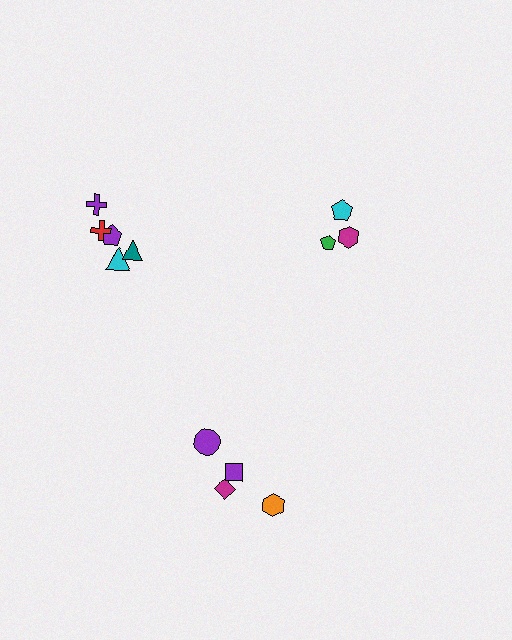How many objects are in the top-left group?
There are 5 objects.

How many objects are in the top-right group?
There are 3 objects.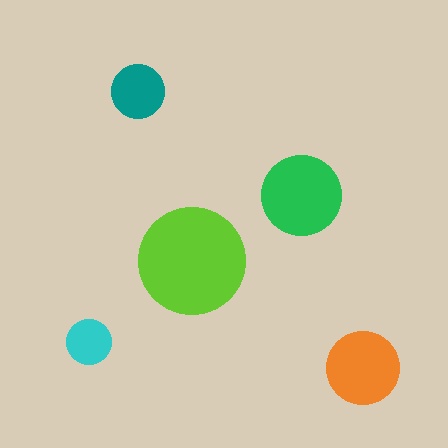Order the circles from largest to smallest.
the lime one, the green one, the orange one, the teal one, the cyan one.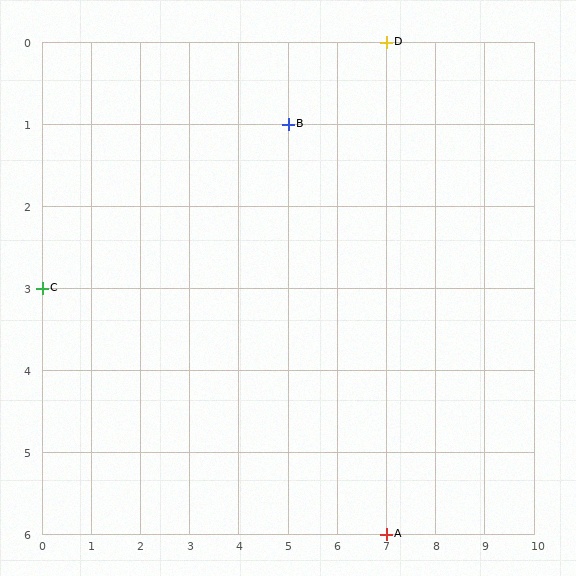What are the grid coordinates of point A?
Point A is at grid coordinates (7, 6).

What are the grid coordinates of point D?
Point D is at grid coordinates (7, 0).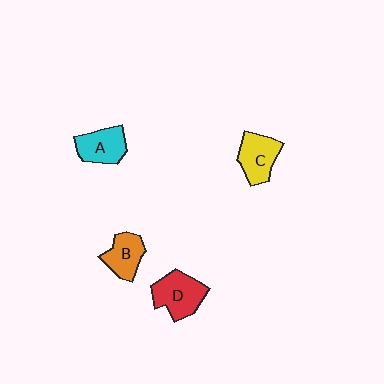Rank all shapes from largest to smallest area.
From largest to smallest: D (red), C (yellow), A (cyan), B (orange).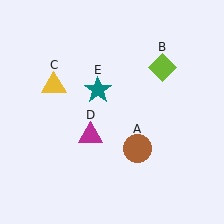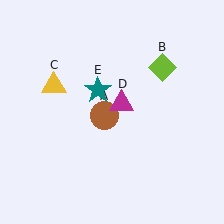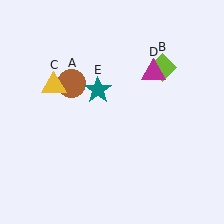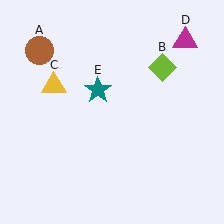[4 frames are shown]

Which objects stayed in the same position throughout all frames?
Lime diamond (object B) and yellow triangle (object C) and teal star (object E) remained stationary.